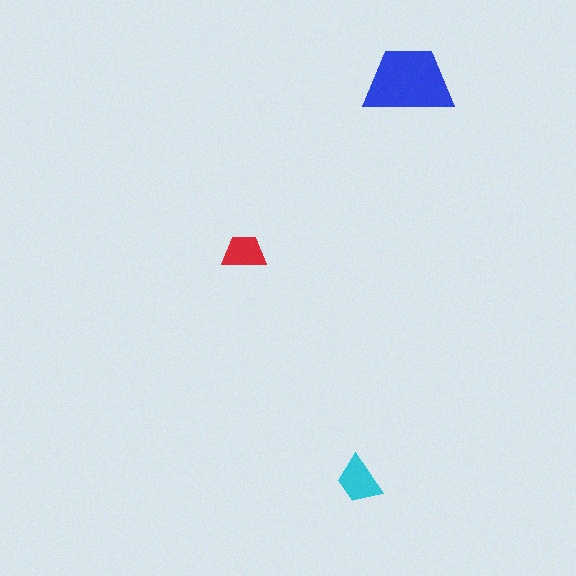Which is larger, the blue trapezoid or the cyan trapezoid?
The blue one.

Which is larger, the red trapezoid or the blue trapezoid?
The blue one.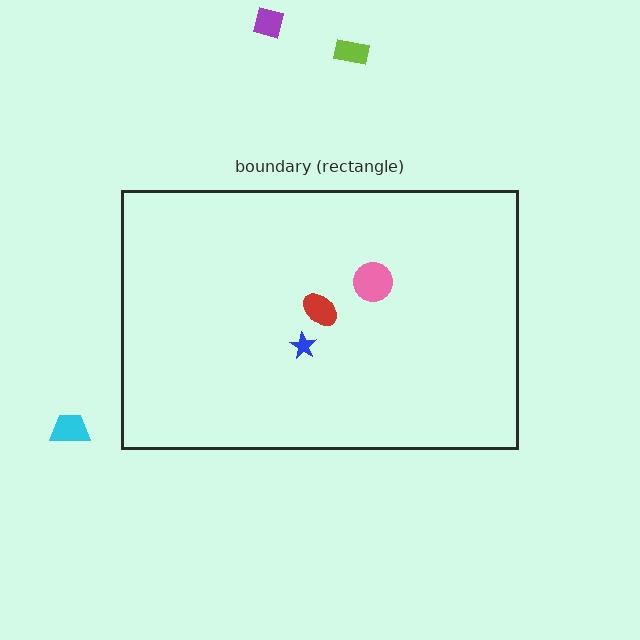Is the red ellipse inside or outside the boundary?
Inside.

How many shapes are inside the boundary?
3 inside, 3 outside.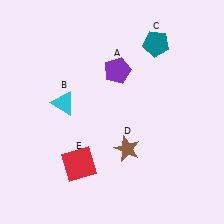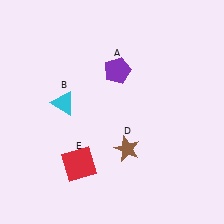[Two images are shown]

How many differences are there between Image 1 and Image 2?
There is 1 difference between the two images.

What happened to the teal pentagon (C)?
The teal pentagon (C) was removed in Image 2. It was in the top-right area of Image 1.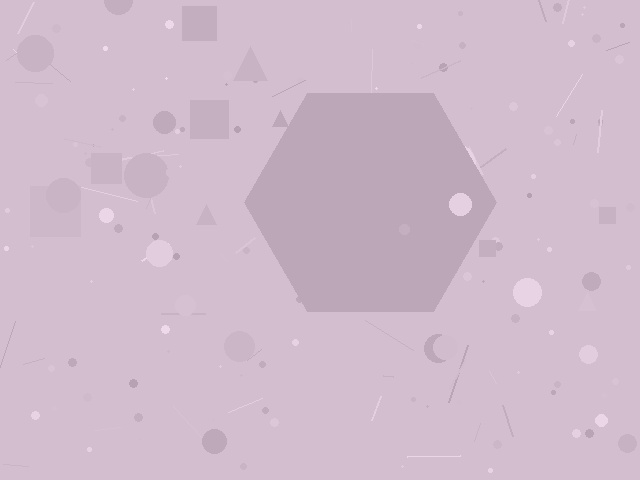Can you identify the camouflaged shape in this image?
The camouflaged shape is a hexagon.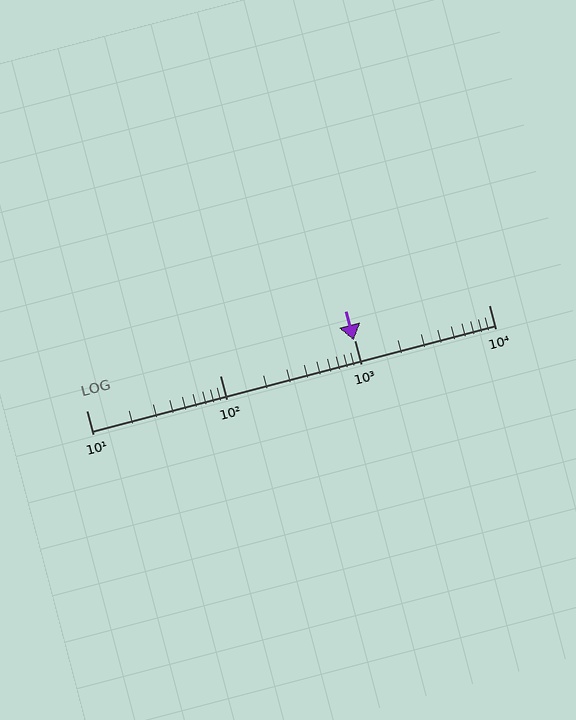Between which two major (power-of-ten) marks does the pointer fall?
The pointer is between 100 and 1000.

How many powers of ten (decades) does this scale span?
The scale spans 3 decades, from 10 to 10000.